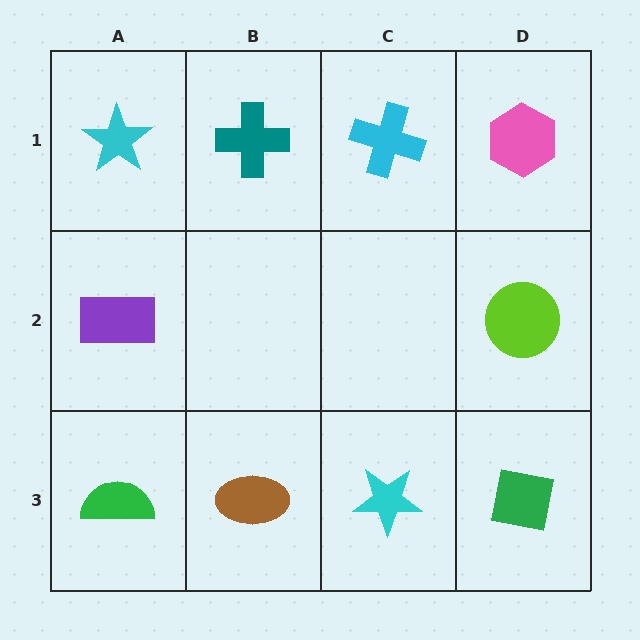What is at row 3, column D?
A green square.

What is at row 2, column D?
A lime circle.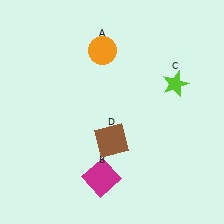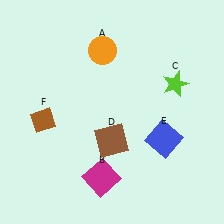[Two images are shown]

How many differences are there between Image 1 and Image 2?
There are 2 differences between the two images.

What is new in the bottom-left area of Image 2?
A brown diamond (F) was added in the bottom-left area of Image 2.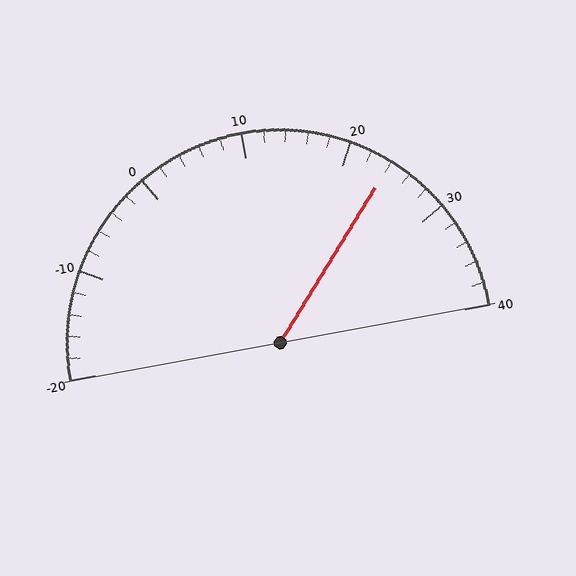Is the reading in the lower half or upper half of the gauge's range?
The reading is in the upper half of the range (-20 to 40).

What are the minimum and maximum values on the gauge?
The gauge ranges from -20 to 40.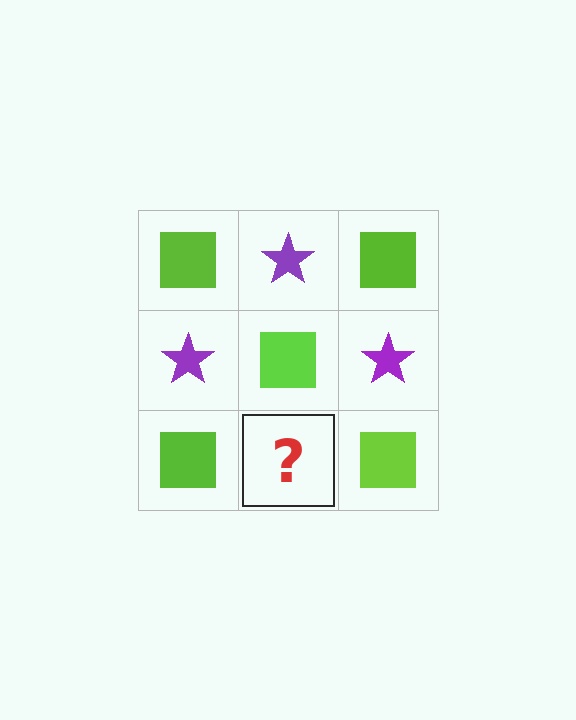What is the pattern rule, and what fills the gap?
The rule is that it alternates lime square and purple star in a checkerboard pattern. The gap should be filled with a purple star.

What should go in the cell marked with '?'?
The missing cell should contain a purple star.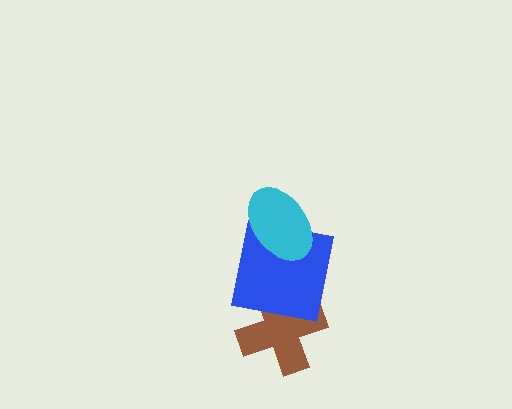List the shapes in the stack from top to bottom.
From top to bottom: the cyan ellipse, the blue square, the brown cross.